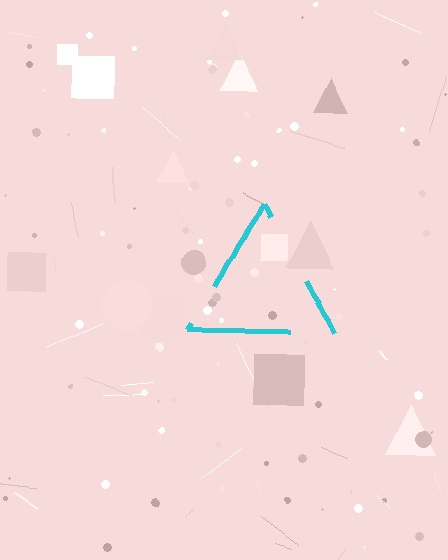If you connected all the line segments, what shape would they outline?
They would outline a triangle.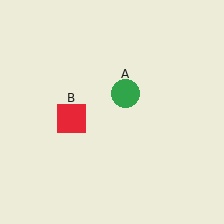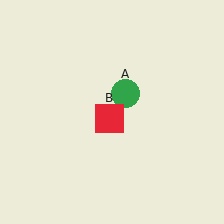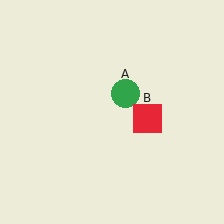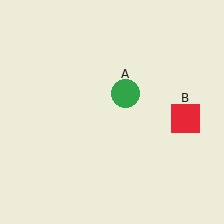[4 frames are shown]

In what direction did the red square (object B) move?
The red square (object B) moved right.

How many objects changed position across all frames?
1 object changed position: red square (object B).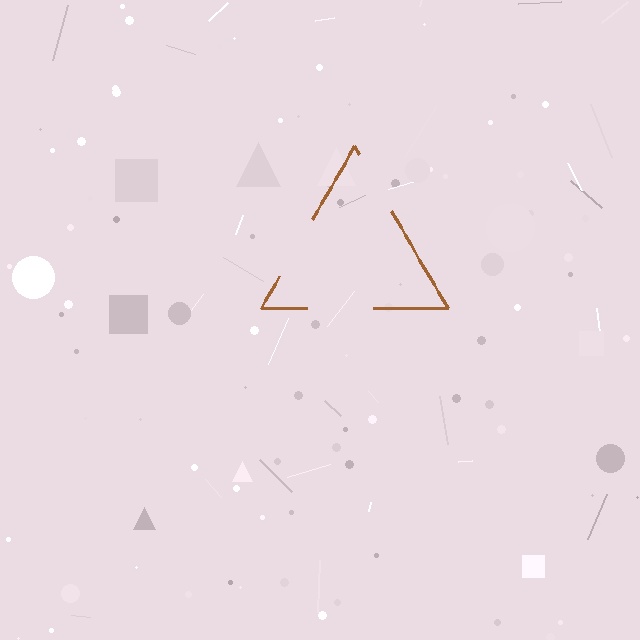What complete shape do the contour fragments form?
The contour fragments form a triangle.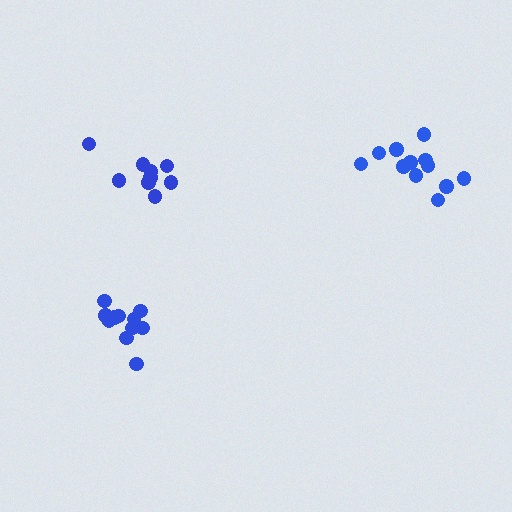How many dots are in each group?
Group 1: 12 dots, Group 2: 9 dots, Group 3: 12 dots (33 total).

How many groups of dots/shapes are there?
There are 3 groups.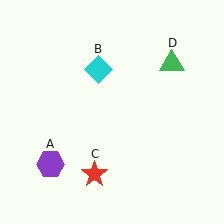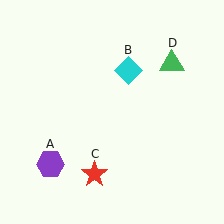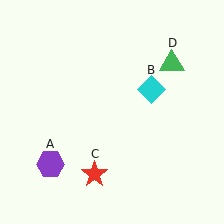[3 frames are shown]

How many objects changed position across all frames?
1 object changed position: cyan diamond (object B).